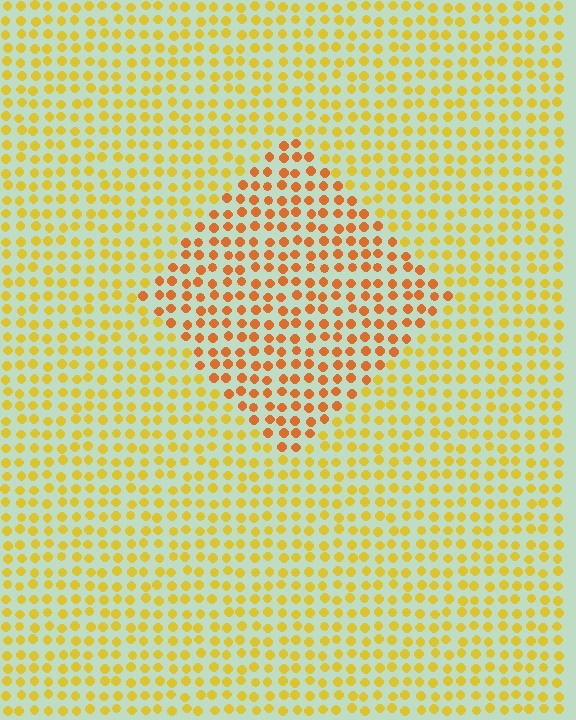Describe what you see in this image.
The image is filled with small yellow elements in a uniform arrangement. A diamond-shaped region is visible where the elements are tinted to a slightly different hue, forming a subtle color boundary.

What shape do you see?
I see a diamond.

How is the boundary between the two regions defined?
The boundary is defined purely by a slight shift in hue (about 30 degrees). Spacing, size, and orientation are identical on both sides.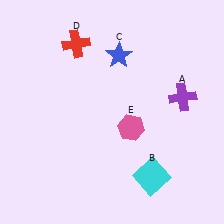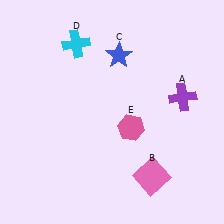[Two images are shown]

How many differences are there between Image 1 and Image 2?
There are 2 differences between the two images.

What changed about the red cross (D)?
In Image 1, D is red. In Image 2, it changed to cyan.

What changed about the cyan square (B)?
In Image 1, B is cyan. In Image 2, it changed to pink.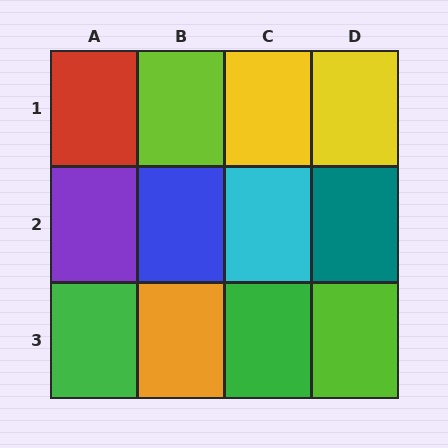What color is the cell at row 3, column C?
Green.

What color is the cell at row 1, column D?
Yellow.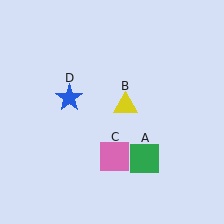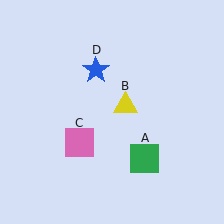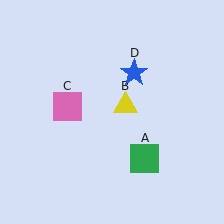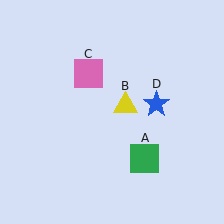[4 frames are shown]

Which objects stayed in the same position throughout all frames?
Green square (object A) and yellow triangle (object B) remained stationary.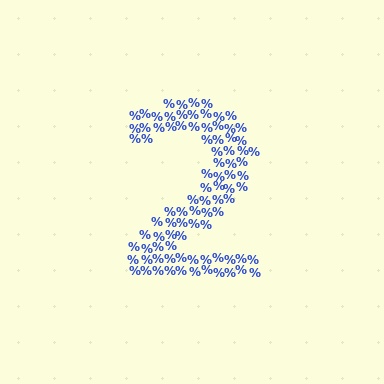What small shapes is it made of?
It is made of small percent signs.